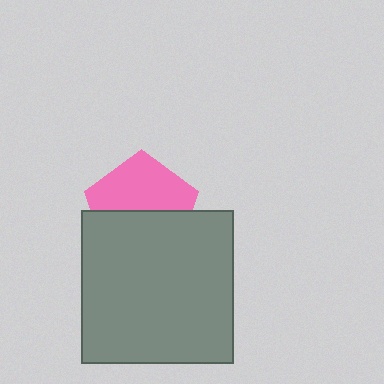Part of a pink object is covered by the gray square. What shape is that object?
It is a pentagon.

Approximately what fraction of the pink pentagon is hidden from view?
Roughly 50% of the pink pentagon is hidden behind the gray square.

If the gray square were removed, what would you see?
You would see the complete pink pentagon.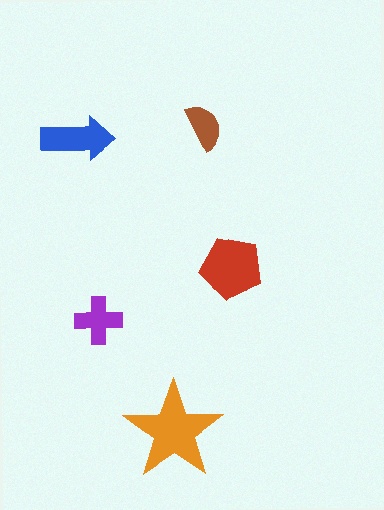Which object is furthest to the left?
The blue arrow is leftmost.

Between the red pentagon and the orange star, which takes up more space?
The orange star.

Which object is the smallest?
The brown semicircle.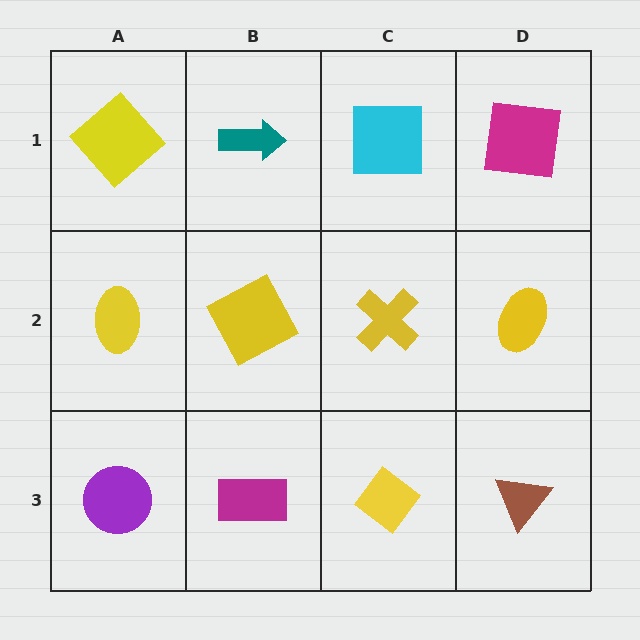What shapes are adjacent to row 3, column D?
A yellow ellipse (row 2, column D), a yellow diamond (row 3, column C).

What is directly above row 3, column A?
A yellow ellipse.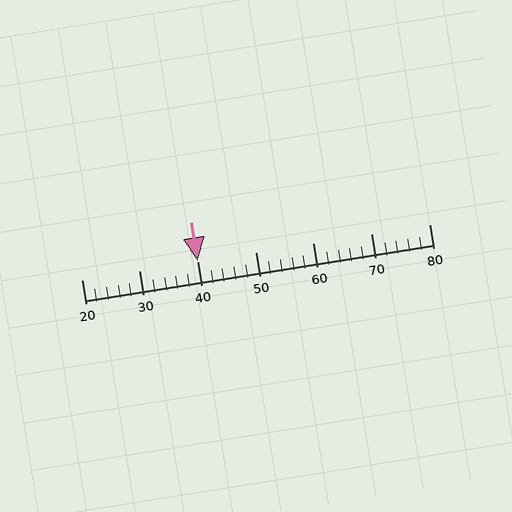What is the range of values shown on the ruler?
The ruler shows values from 20 to 80.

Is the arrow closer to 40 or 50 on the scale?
The arrow is closer to 40.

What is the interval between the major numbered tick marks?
The major tick marks are spaced 10 units apart.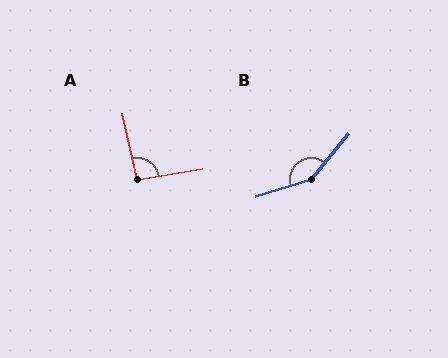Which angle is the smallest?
A, at approximately 93 degrees.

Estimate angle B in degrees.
Approximately 147 degrees.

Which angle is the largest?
B, at approximately 147 degrees.